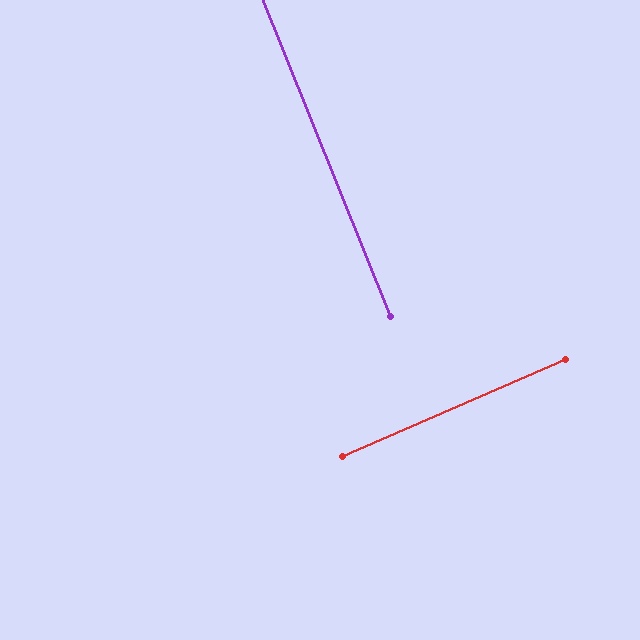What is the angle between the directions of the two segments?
Approximately 88 degrees.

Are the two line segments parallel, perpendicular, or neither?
Perpendicular — they meet at approximately 88°.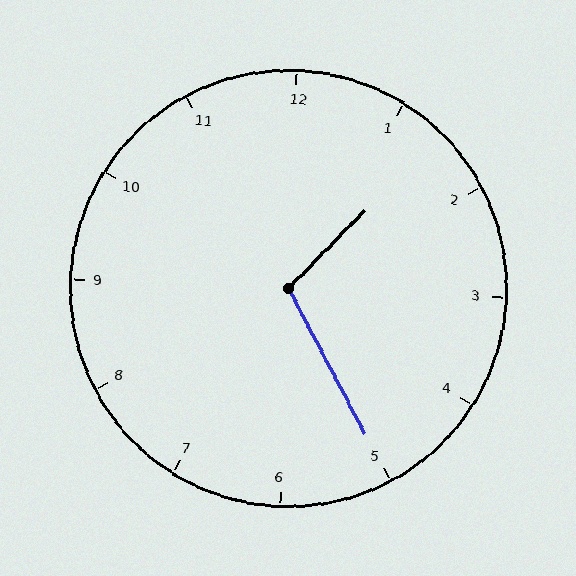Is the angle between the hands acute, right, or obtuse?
It is obtuse.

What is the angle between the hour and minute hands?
Approximately 108 degrees.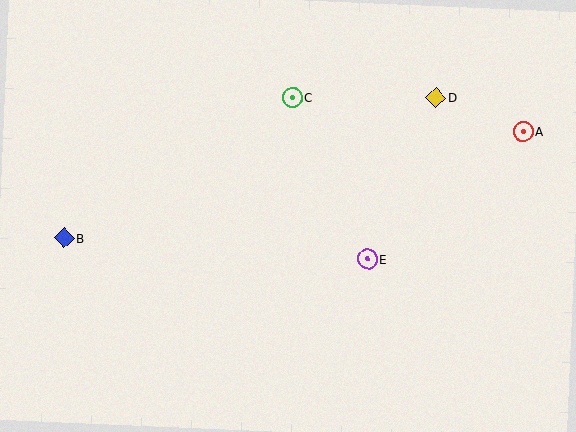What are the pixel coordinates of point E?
Point E is at (368, 259).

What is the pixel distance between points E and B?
The distance between E and B is 304 pixels.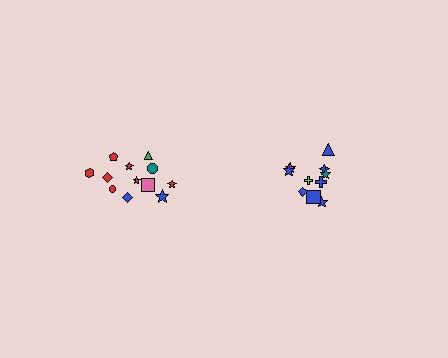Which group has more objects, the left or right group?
The left group.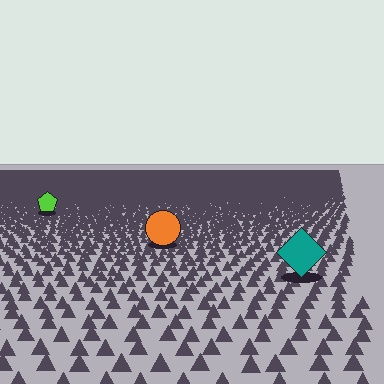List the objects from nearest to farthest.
From nearest to farthest: the teal diamond, the orange circle, the lime pentagon.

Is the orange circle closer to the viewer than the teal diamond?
No. The teal diamond is closer — you can tell from the texture gradient: the ground texture is coarser near it.